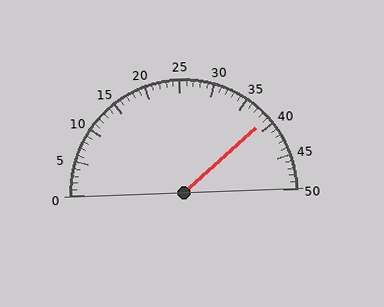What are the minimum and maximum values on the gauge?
The gauge ranges from 0 to 50.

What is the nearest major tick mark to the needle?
The nearest major tick mark is 40.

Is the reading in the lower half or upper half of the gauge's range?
The reading is in the upper half of the range (0 to 50).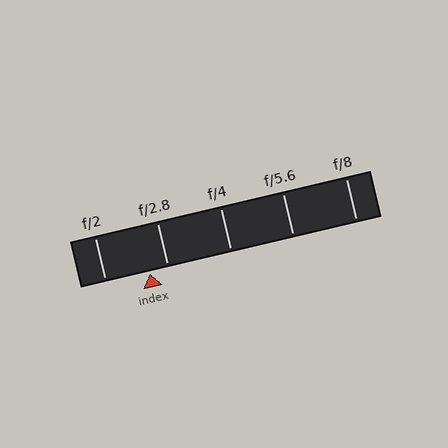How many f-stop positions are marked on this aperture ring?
There are 5 f-stop positions marked.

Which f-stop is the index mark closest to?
The index mark is closest to f/2.8.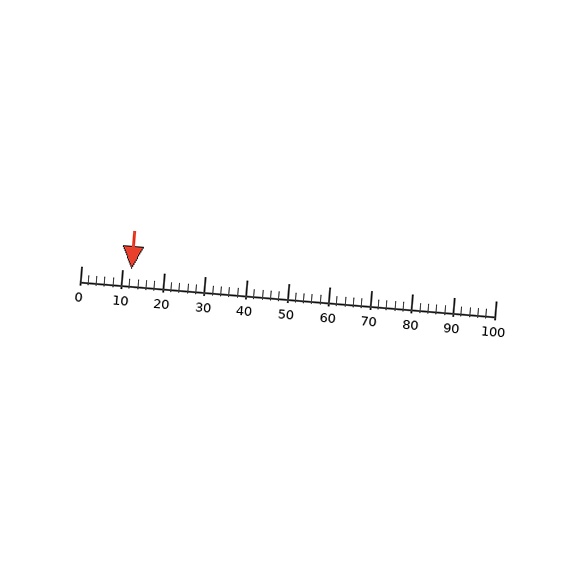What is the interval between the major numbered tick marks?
The major tick marks are spaced 10 units apart.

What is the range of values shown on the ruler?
The ruler shows values from 0 to 100.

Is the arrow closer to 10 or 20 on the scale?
The arrow is closer to 10.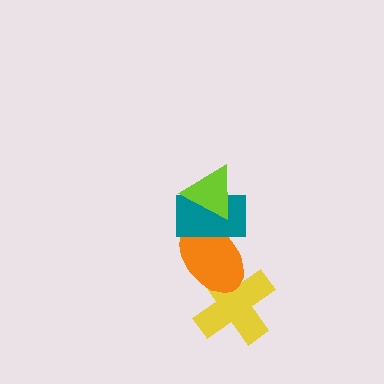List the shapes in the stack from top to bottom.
From top to bottom: the lime triangle, the teal rectangle, the orange ellipse, the yellow cross.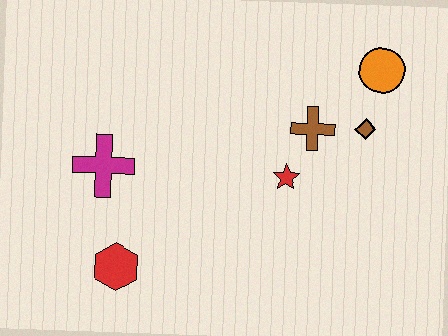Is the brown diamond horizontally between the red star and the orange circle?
Yes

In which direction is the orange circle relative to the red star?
The orange circle is above the red star.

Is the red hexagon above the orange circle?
No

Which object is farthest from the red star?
The red hexagon is farthest from the red star.